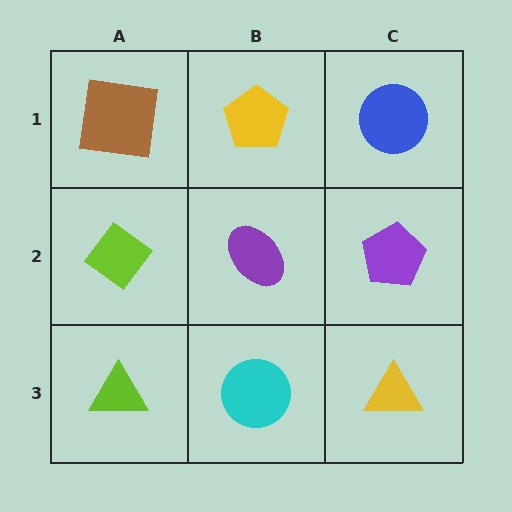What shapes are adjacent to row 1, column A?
A lime diamond (row 2, column A), a yellow pentagon (row 1, column B).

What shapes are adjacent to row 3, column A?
A lime diamond (row 2, column A), a cyan circle (row 3, column B).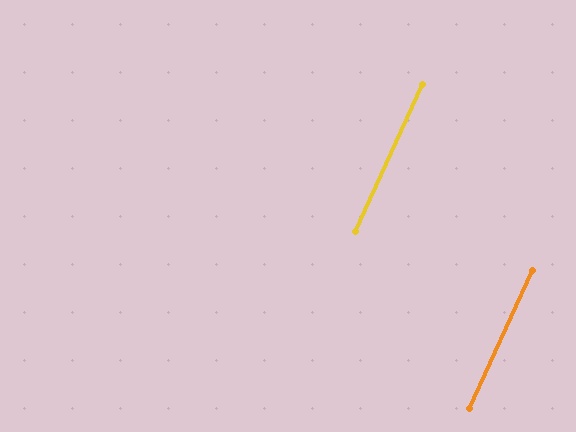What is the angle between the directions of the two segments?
Approximately 0 degrees.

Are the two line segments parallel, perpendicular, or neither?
Parallel — their directions differ by only 0.2°.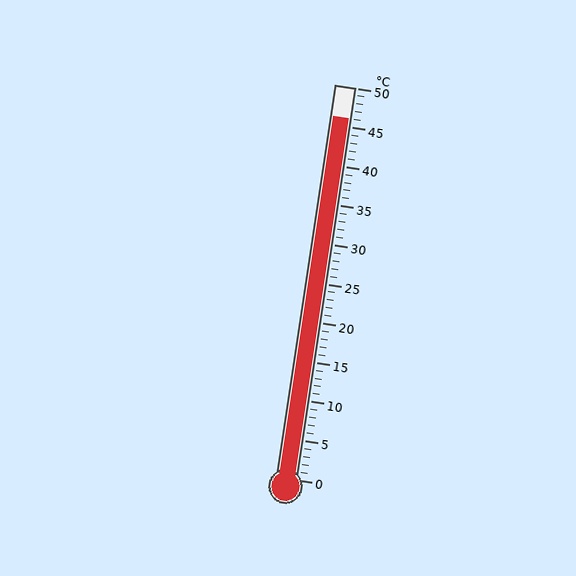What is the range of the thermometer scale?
The thermometer scale ranges from 0°C to 50°C.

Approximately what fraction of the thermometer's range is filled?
The thermometer is filled to approximately 90% of its range.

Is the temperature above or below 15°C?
The temperature is above 15°C.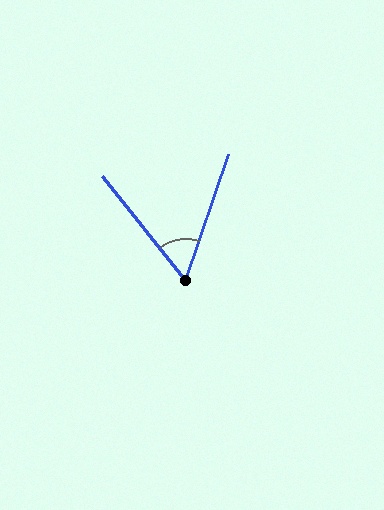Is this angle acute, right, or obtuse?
It is acute.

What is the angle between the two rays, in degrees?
Approximately 57 degrees.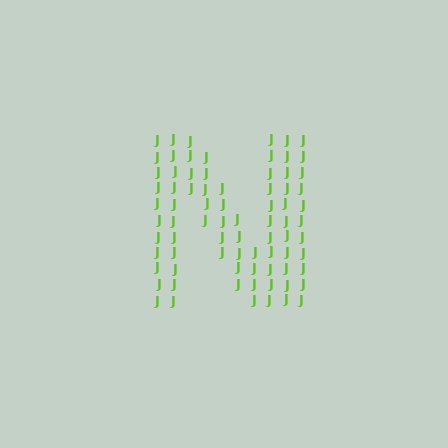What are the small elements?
The small elements are letter J's.